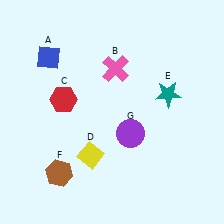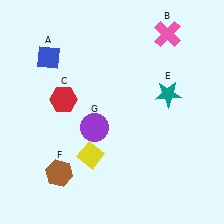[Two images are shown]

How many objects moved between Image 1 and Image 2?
2 objects moved between the two images.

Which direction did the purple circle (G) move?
The purple circle (G) moved left.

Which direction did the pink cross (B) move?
The pink cross (B) moved right.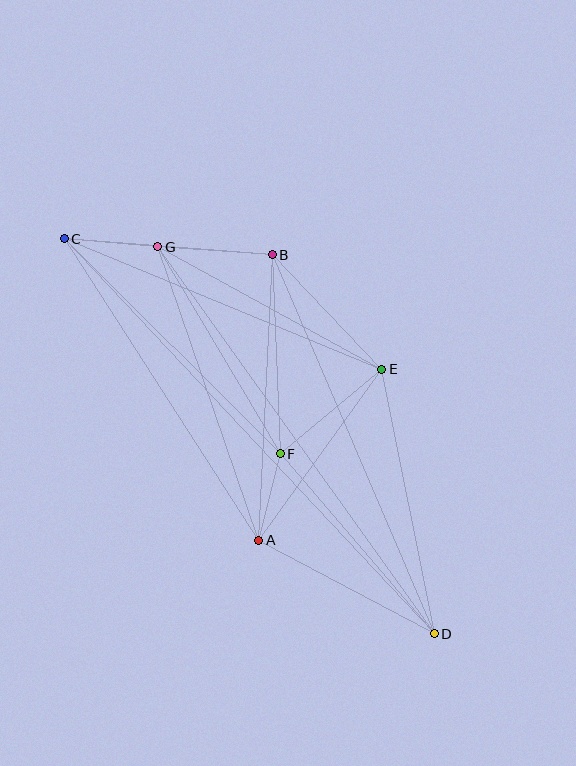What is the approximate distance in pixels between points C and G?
The distance between C and G is approximately 94 pixels.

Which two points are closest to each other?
Points A and F are closest to each other.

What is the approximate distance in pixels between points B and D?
The distance between B and D is approximately 412 pixels.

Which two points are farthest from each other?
Points C and D are farthest from each other.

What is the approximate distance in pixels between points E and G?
The distance between E and G is approximately 255 pixels.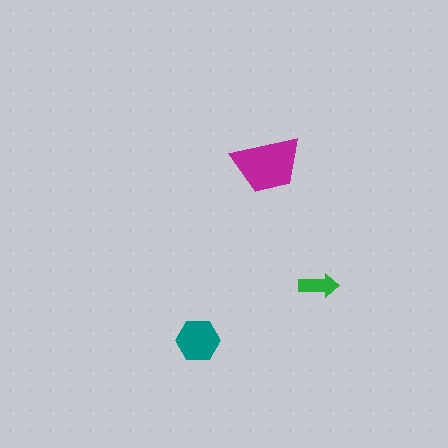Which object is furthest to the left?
The teal hexagon is leftmost.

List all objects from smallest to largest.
The green arrow, the teal hexagon, the magenta trapezoid.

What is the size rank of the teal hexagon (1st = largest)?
2nd.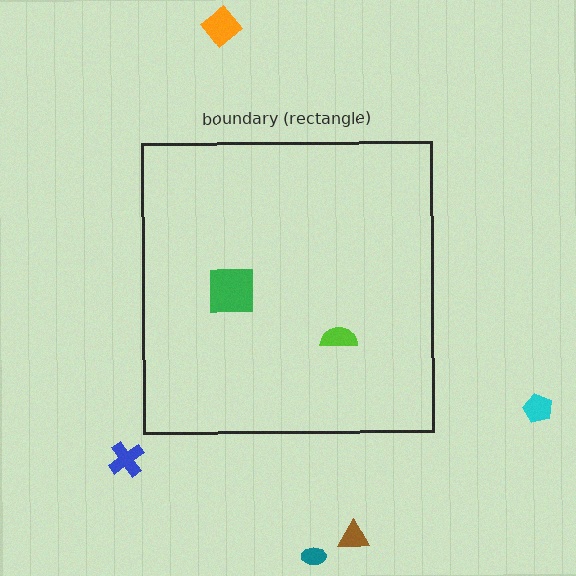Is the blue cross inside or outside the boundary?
Outside.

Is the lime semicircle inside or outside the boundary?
Inside.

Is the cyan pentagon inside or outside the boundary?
Outside.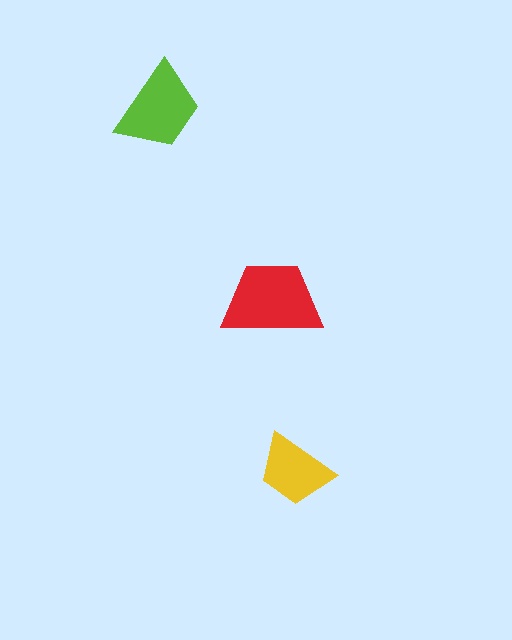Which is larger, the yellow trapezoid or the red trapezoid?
The red one.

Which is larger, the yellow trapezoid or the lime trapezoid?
The lime one.